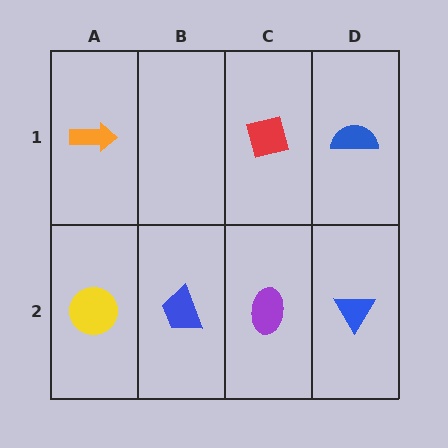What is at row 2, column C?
A purple ellipse.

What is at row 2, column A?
A yellow circle.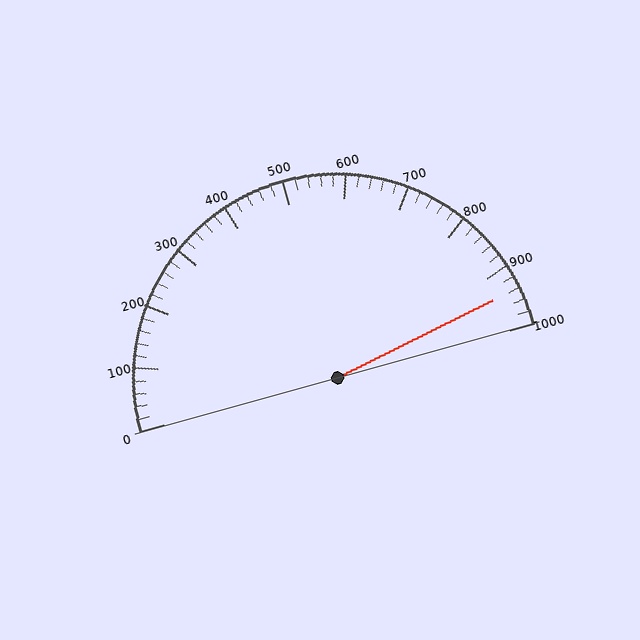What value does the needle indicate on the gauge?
The needle indicates approximately 940.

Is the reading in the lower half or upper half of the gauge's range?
The reading is in the upper half of the range (0 to 1000).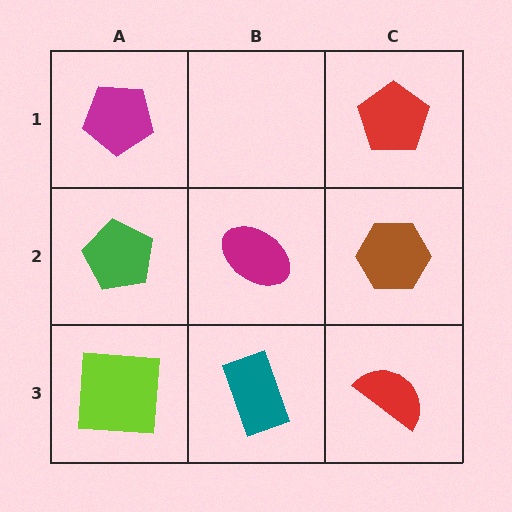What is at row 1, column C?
A red pentagon.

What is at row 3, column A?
A lime square.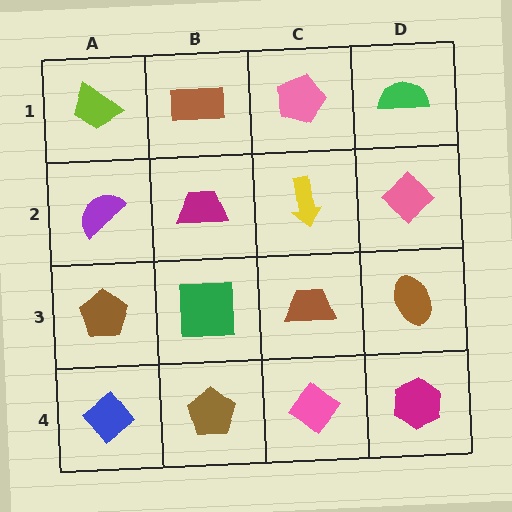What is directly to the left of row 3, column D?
A brown trapezoid.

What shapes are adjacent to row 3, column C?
A yellow arrow (row 2, column C), a pink diamond (row 4, column C), a green square (row 3, column B), a brown ellipse (row 3, column D).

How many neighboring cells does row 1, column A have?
2.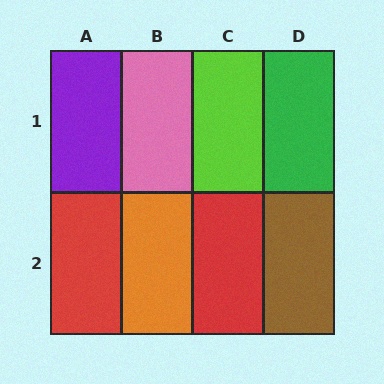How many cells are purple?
1 cell is purple.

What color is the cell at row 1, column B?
Pink.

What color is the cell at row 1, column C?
Lime.